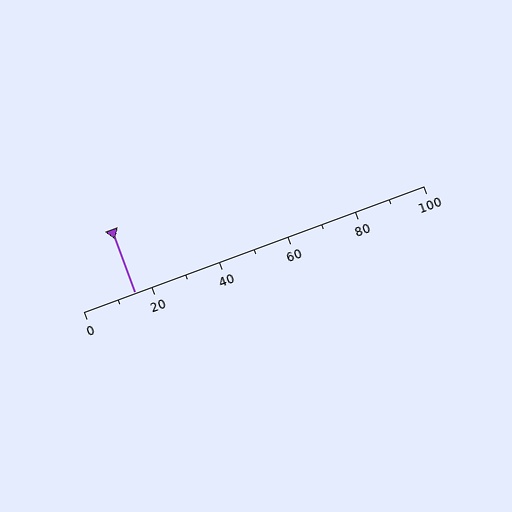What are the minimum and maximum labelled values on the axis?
The axis runs from 0 to 100.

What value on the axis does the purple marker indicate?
The marker indicates approximately 15.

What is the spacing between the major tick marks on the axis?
The major ticks are spaced 20 apart.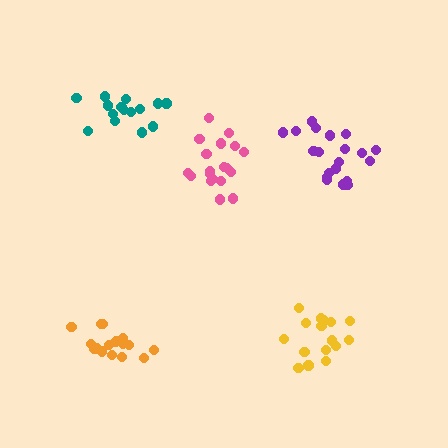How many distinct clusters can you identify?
There are 5 distinct clusters.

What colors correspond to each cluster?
The clusters are colored: purple, orange, pink, yellow, teal.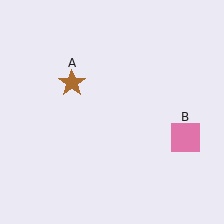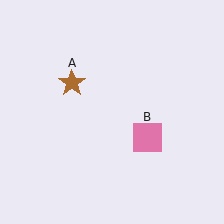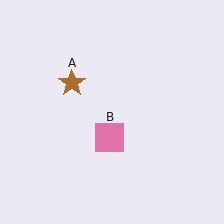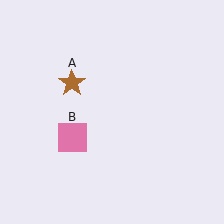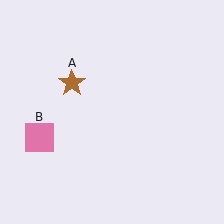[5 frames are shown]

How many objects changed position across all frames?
1 object changed position: pink square (object B).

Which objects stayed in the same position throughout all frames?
Brown star (object A) remained stationary.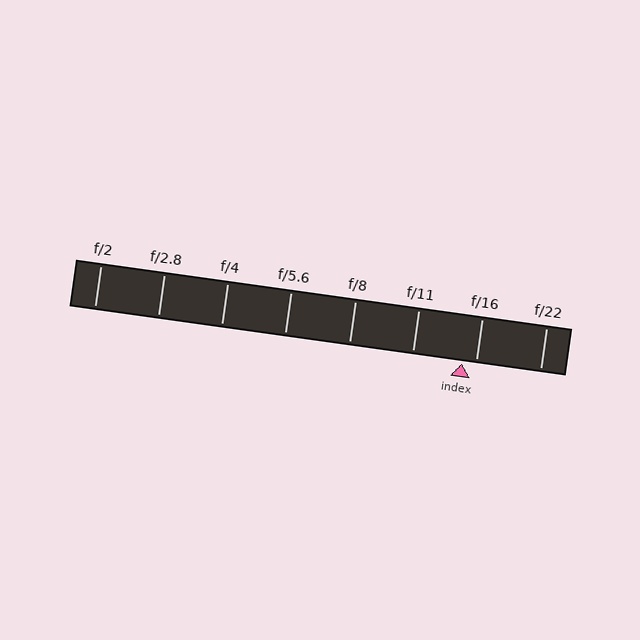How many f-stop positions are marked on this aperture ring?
There are 8 f-stop positions marked.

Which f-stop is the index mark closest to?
The index mark is closest to f/16.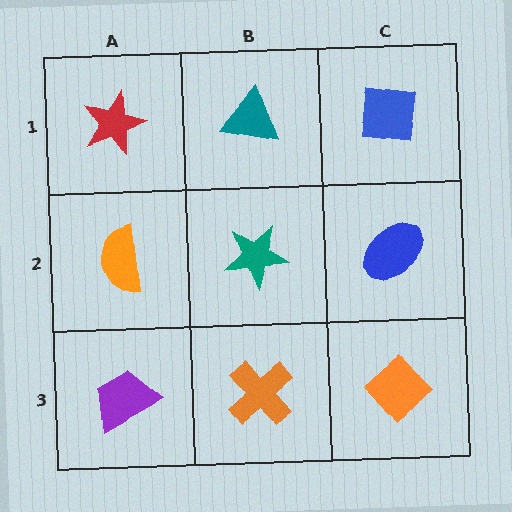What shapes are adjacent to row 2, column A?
A red star (row 1, column A), a purple trapezoid (row 3, column A), a teal star (row 2, column B).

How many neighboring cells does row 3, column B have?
3.